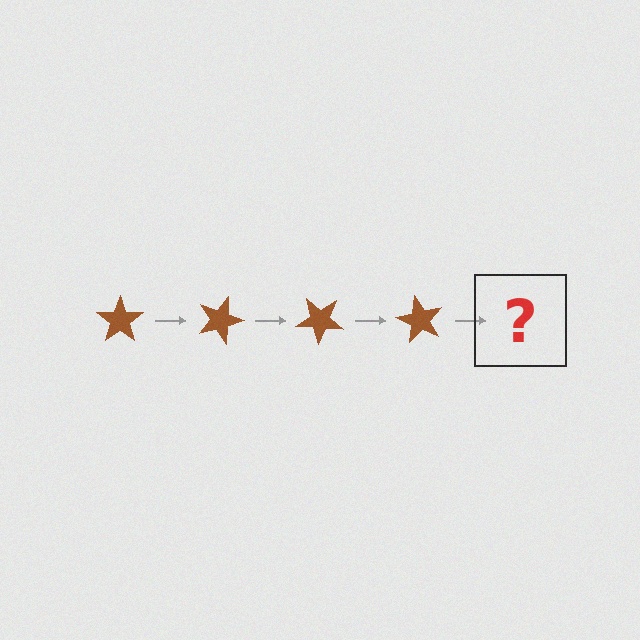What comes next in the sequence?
The next element should be a brown star rotated 80 degrees.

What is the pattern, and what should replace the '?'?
The pattern is that the star rotates 20 degrees each step. The '?' should be a brown star rotated 80 degrees.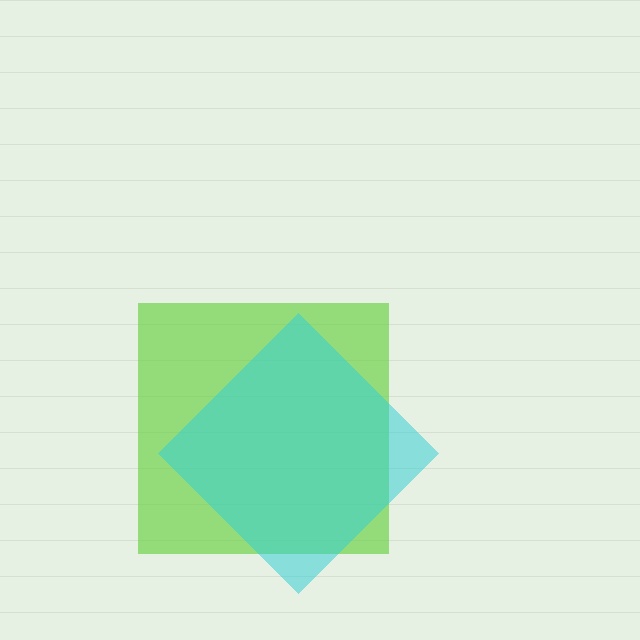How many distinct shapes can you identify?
There are 2 distinct shapes: a lime square, a cyan diamond.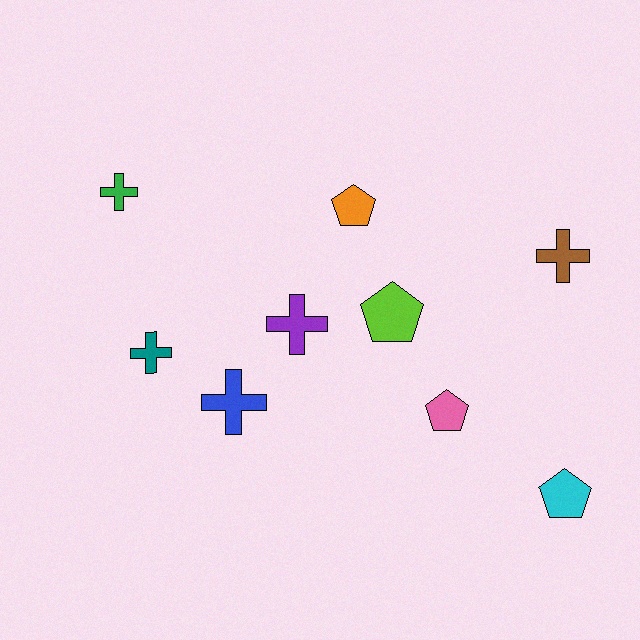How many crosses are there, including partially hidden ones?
There are 5 crosses.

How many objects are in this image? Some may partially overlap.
There are 9 objects.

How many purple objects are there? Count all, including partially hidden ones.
There is 1 purple object.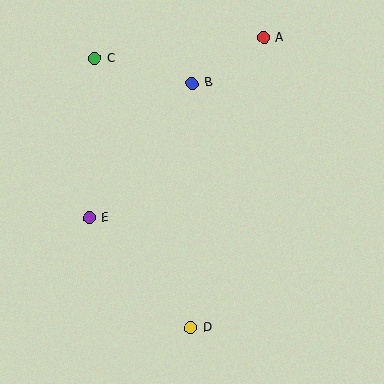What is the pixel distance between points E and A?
The distance between E and A is 251 pixels.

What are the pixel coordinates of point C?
Point C is at (95, 58).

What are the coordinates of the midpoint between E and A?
The midpoint between E and A is at (176, 128).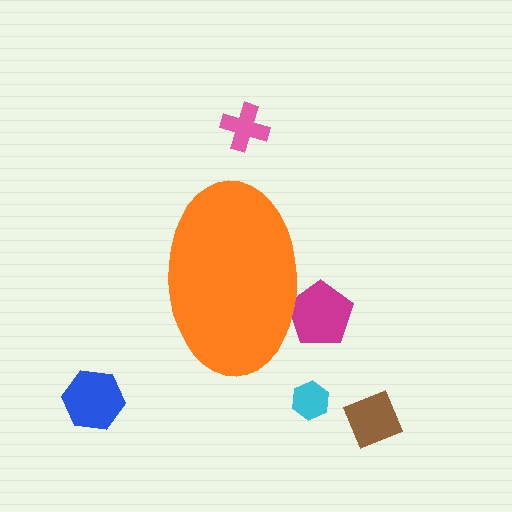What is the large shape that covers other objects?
An orange ellipse.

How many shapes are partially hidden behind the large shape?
1 shape is partially hidden.